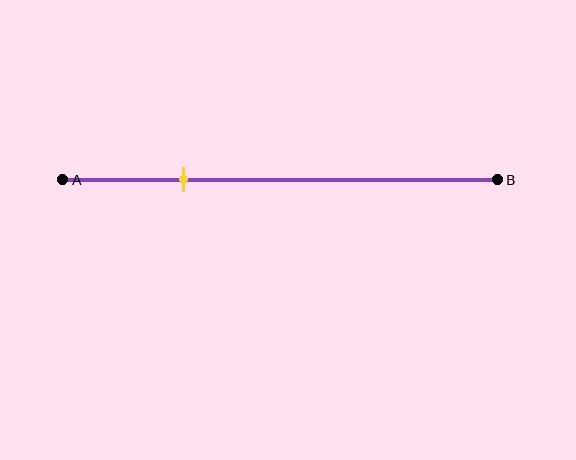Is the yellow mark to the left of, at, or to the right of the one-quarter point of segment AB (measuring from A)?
The yellow mark is approximately at the one-quarter point of segment AB.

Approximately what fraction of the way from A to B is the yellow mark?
The yellow mark is approximately 30% of the way from A to B.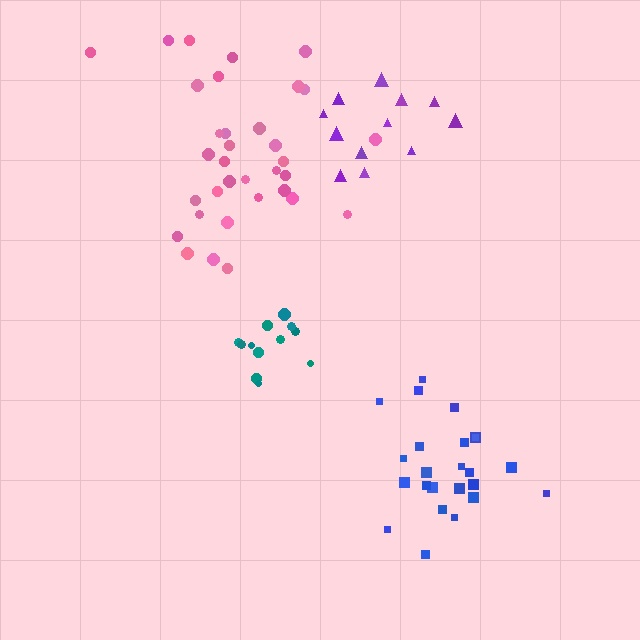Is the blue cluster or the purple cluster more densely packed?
Purple.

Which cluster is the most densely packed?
Teal.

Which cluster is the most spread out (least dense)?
Pink.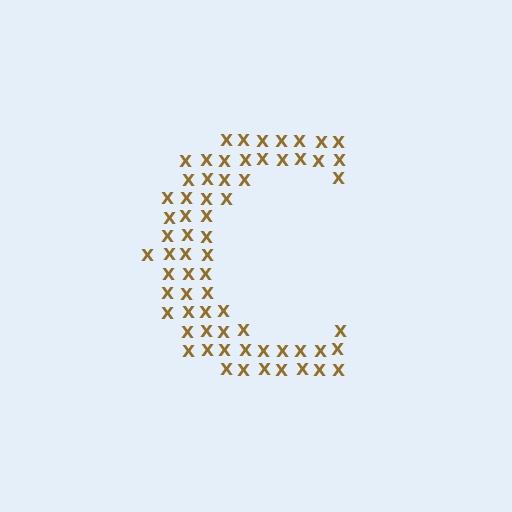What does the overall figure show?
The overall figure shows the letter C.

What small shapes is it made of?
It is made of small letter X's.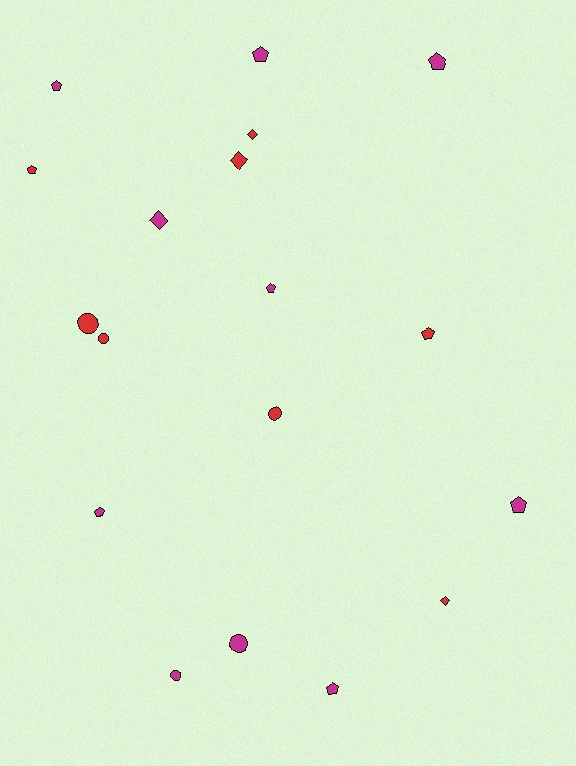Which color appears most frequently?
Magenta, with 10 objects.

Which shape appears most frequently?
Pentagon, with 9 objects.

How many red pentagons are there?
There are 2 red pentagons.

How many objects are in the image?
There are 18 objects.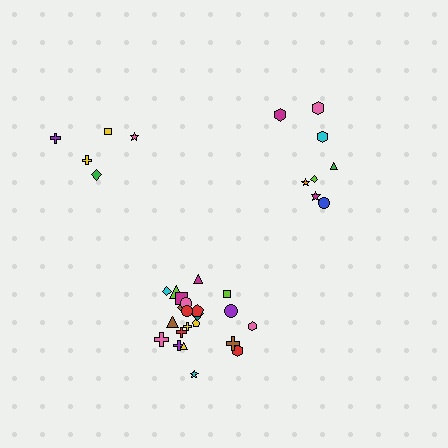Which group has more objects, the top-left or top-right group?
The top-right group.